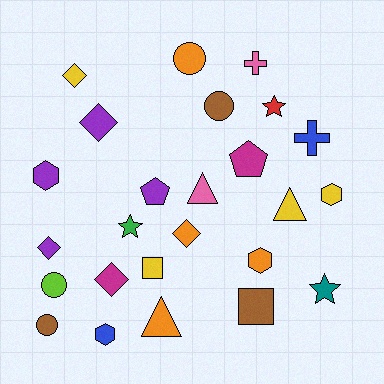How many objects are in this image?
There are 25 objects.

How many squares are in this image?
There are 2 squares.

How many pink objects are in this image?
There are 2 pink objects.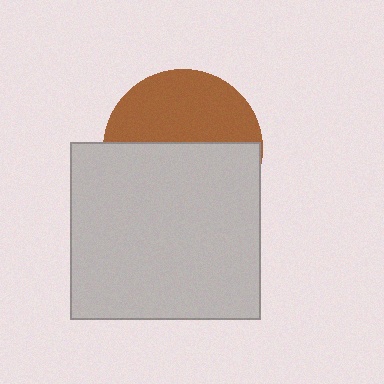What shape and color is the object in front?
The object in front is a light gray rectangle.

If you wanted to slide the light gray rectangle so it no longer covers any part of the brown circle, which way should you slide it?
Slide it down — that is the most direct way to separate the two shapes.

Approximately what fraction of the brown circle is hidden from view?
Roughly 56% of the brown circle is hidden behind the light gray rectangle.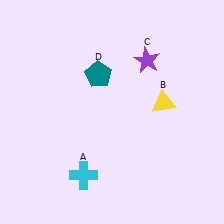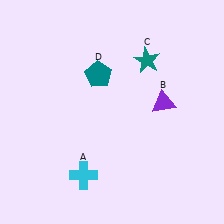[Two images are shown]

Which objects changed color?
B changed from yellow to purple. C changed from purple to teal.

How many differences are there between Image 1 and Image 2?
There are 2 differences between the two images.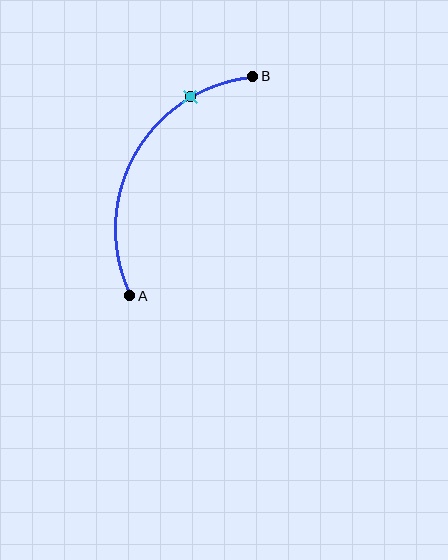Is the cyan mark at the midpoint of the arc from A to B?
No. The cyan mark lies on the arc but is closer to endpoint B. The arc midpoint would be at the point on the curve equidistant along the arc from both A and B.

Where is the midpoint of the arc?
The arc midpoint is the point on the curve farthest from the straight line joining A and B. It sits to the left of that line.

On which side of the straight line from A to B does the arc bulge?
The arc bulges to the left of the straight line connecting A and B.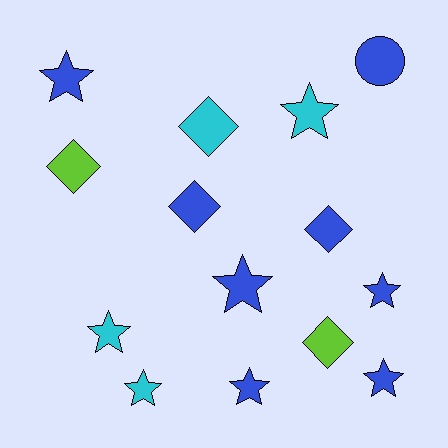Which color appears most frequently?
Blue, with 8 objects.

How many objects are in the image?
There are 14 objects.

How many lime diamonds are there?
There are 2 lime diamonds.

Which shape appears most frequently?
Star, with 8 objects.